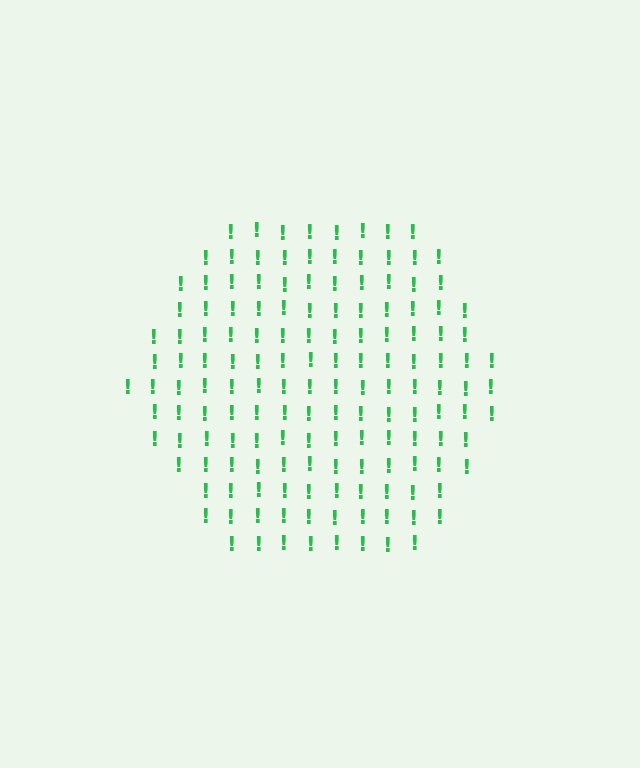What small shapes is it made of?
It is made of small exclamation marks.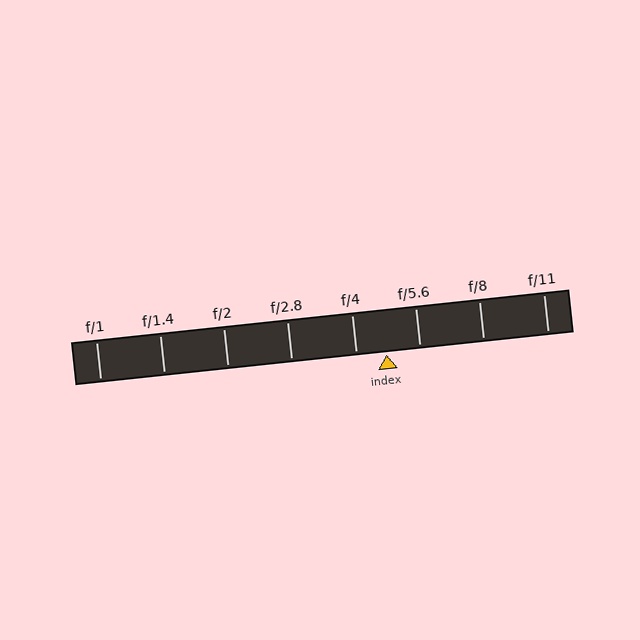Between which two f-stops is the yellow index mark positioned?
The index mark is between f/4 and f/5.6.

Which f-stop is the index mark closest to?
The index mark is closest to f/4.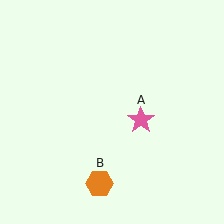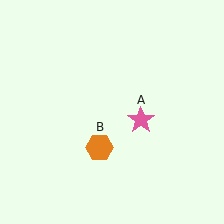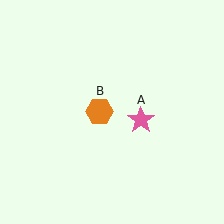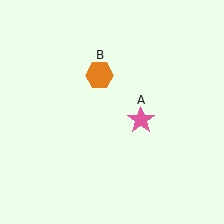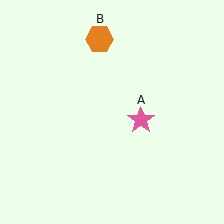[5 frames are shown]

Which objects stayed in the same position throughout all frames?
Pink star (object A) remained stationary.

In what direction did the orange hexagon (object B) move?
The orange hexagon (object B) moved up.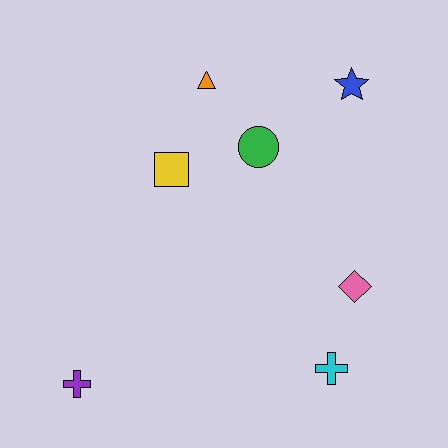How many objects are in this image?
There are 7 objects.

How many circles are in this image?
There is 1 circle.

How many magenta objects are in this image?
There are no magenta objects.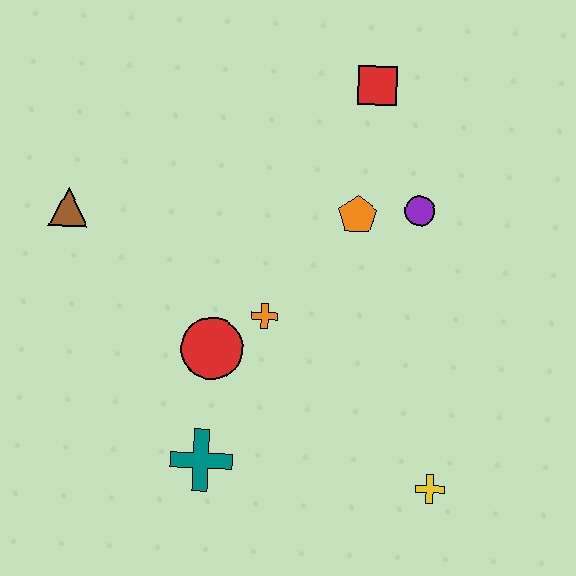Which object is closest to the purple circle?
The orange pentagon is closest to the purple circle.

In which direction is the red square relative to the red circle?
The red square is above the red circle.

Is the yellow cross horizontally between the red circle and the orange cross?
No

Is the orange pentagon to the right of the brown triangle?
Yes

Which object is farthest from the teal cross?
The red square is farthest from the teal cross.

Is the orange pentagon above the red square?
No